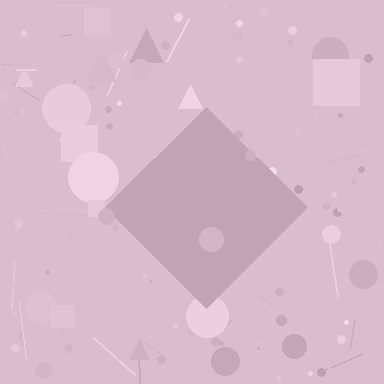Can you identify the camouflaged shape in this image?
The camouflaged shape is a diamond.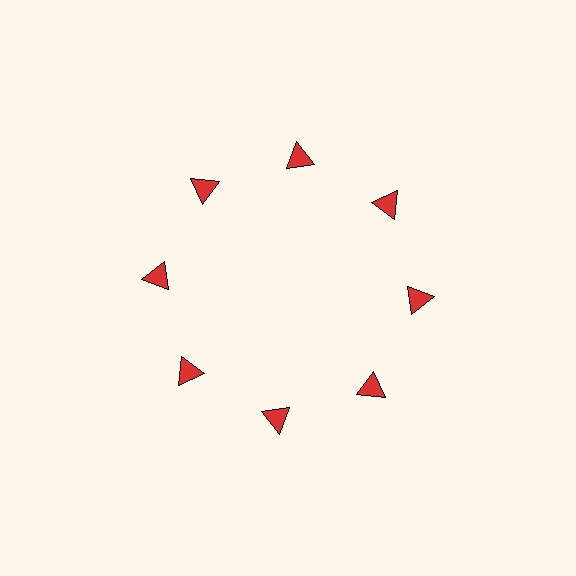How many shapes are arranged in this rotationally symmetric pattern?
There are 8 shapes, arranged in 8 groups of 1.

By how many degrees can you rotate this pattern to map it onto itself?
The pattern maps onto itself every 45 degrees of rotation.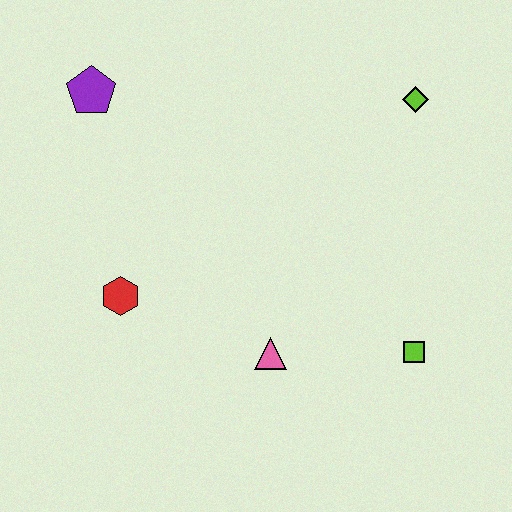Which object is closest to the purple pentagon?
The red hexagon is closest to the purple pentagon.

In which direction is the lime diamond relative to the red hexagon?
The lime diamond is to the right of the red hexagon.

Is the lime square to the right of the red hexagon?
Yes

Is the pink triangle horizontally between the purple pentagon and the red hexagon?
No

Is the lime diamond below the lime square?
No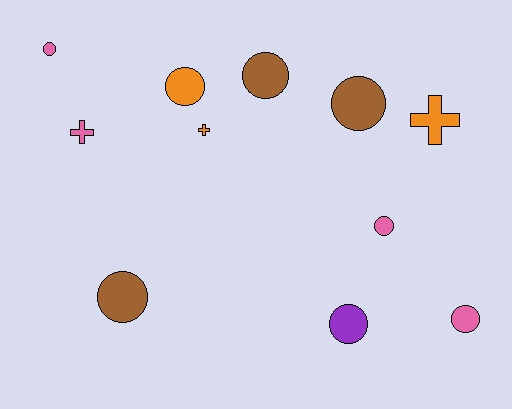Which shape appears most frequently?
Circle, with 8 objects.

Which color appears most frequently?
Pink, with 4 objects.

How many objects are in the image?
There are 11 objects.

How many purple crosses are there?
There are no purple crosses.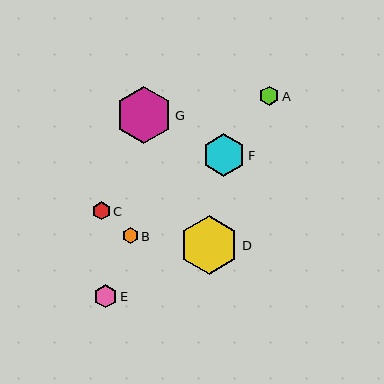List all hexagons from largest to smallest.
From largest to smallest: D, G, F, E, A, C, B.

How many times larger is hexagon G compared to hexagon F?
Hexagon G is approximately 1.3 times the size of hexagon F.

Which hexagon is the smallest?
Hexagon B is the smallest with a size of approximately 16 pixels.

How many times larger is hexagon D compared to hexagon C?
Hexagon D is approximately 3.3 times the size of hexagon C.